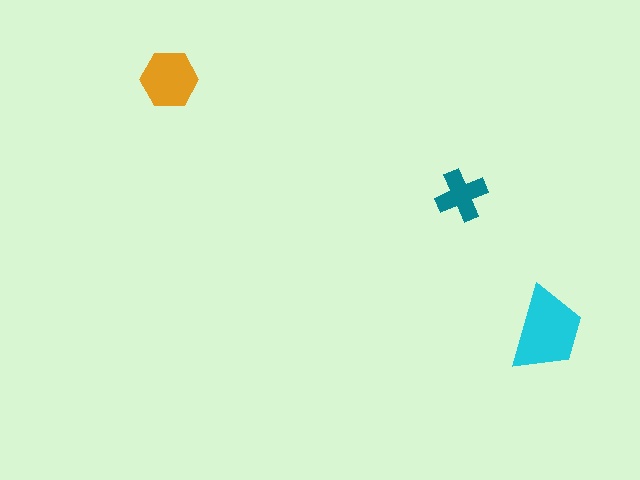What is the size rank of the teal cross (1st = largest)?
3rd.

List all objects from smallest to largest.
The teal cross, the orange hexagon, the cyan trapezoid.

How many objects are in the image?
There are 3 objects in the image.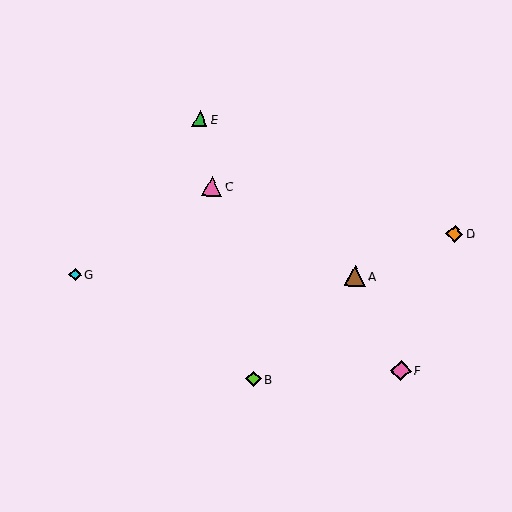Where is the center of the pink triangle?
The center of the pink triangle is at (212, 186).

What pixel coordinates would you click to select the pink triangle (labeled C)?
Click at (212, 186) to select the pink triangle C.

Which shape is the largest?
The brown triangle (labeled A) is the largest.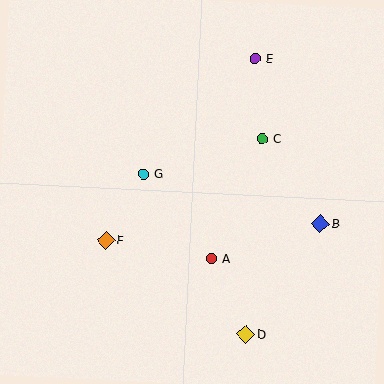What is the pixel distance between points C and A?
The distance between C and A is 130 pixels.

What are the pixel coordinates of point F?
Point F is at (106, 240).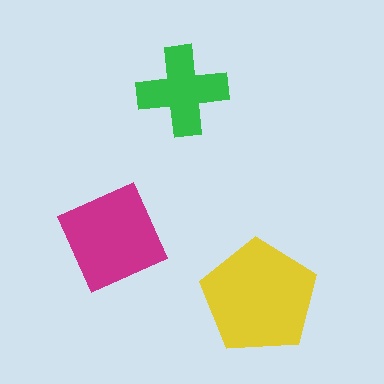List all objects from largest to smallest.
The yellow pentagon, the magenta square, the green cross.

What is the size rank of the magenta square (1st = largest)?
2nd.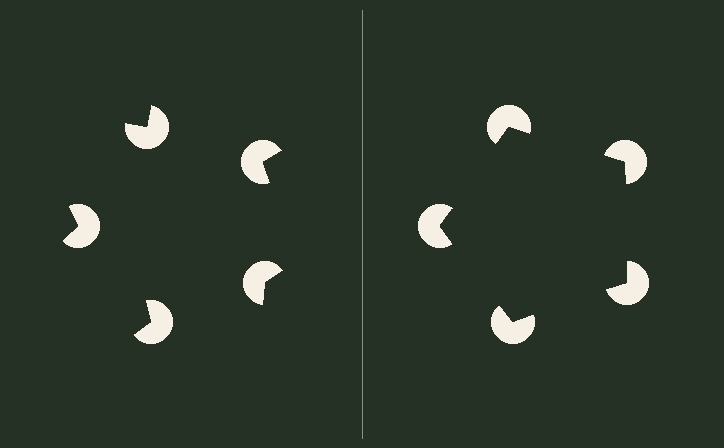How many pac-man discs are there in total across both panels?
10 — 5 on each side.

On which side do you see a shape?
An illusory pentagon appears on the right side. On the left side the wedge cuts are rotated, so no coherent shape forms.